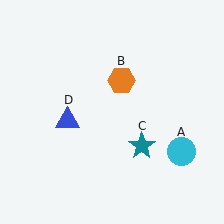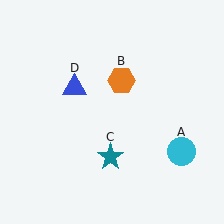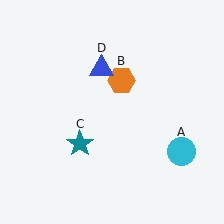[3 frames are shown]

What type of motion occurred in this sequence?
The teal star (object C), blue triangle (object D) rotated clockwise around the center of the scene.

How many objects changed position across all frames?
2 objects changed position: teal star (object C), blue triangle (object D).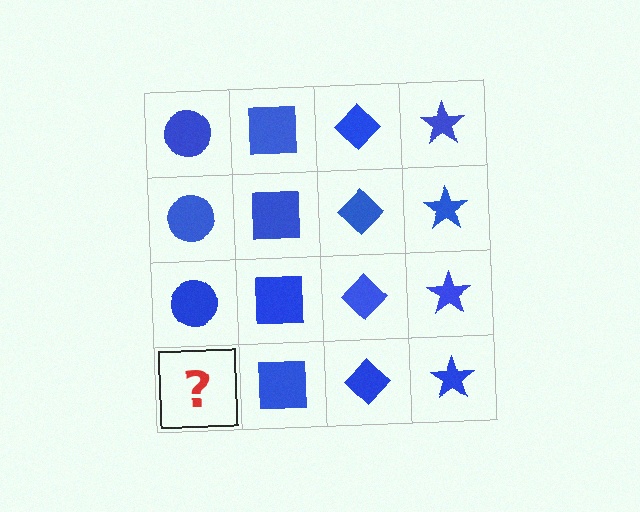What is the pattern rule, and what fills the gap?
The rule is that each column has a consistent shape. The gap should be filled with a blue circle.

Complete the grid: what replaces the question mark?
The question mark should be replaced with a blue circle.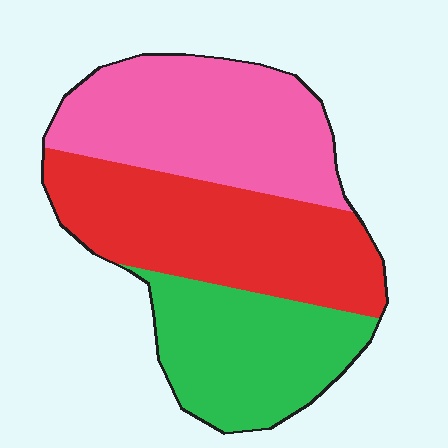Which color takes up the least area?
Green, at roughly 30%.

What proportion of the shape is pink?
Pink takes up about one third (1/3) of the shape.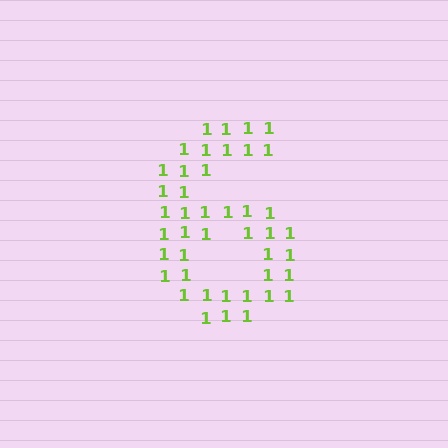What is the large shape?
The large shape is the digit 6.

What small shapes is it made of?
It is made of small digit 1's.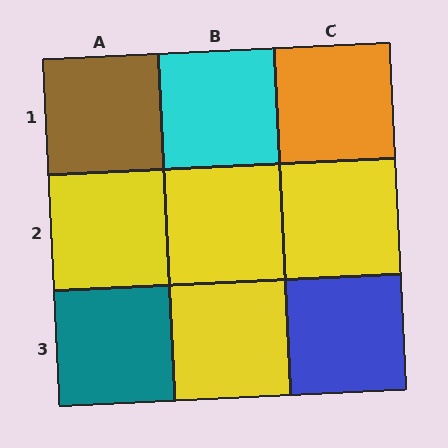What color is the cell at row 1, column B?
Cyan.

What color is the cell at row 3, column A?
Teal.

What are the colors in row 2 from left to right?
Yellow, yellow, yellow.